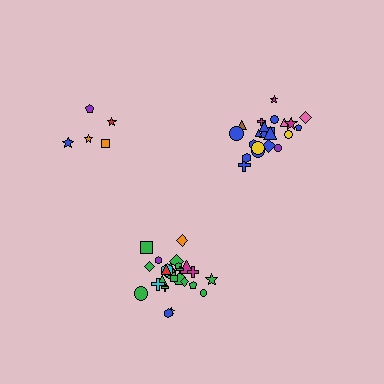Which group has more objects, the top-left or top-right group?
The top-right group.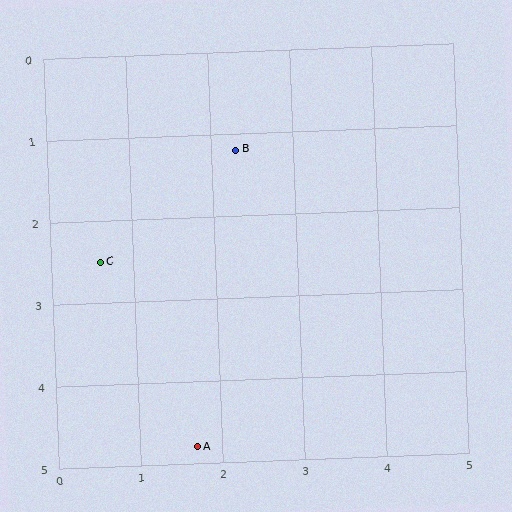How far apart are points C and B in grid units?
Points C and B are about 2.1 grid units apart.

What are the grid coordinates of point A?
Point A is at approximately (1.7, 4.8).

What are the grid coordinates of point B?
Point B is at approximately (2.3, 1.2).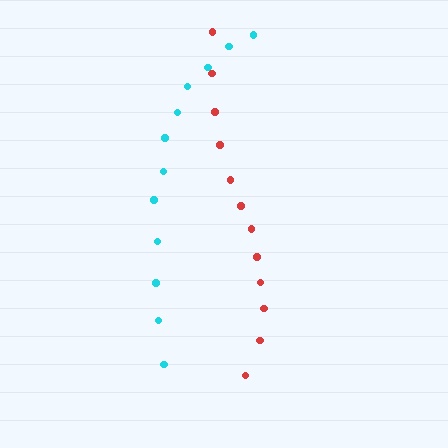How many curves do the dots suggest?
There are 2 distinct paths.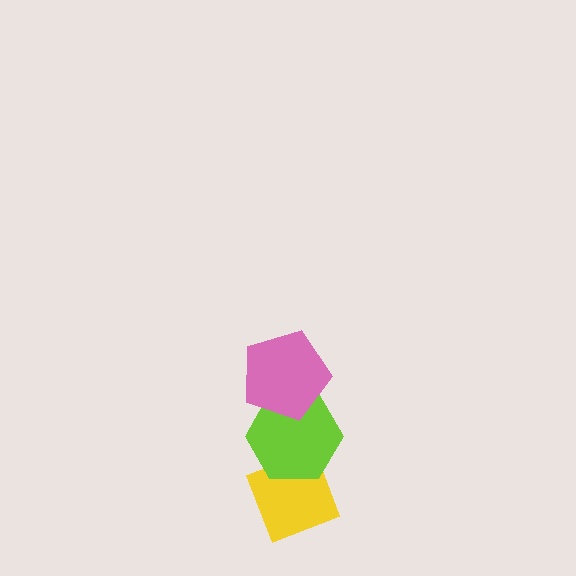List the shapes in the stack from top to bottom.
From top to bottom: the pink pentagon, the lime hexagon, the yellow diamond.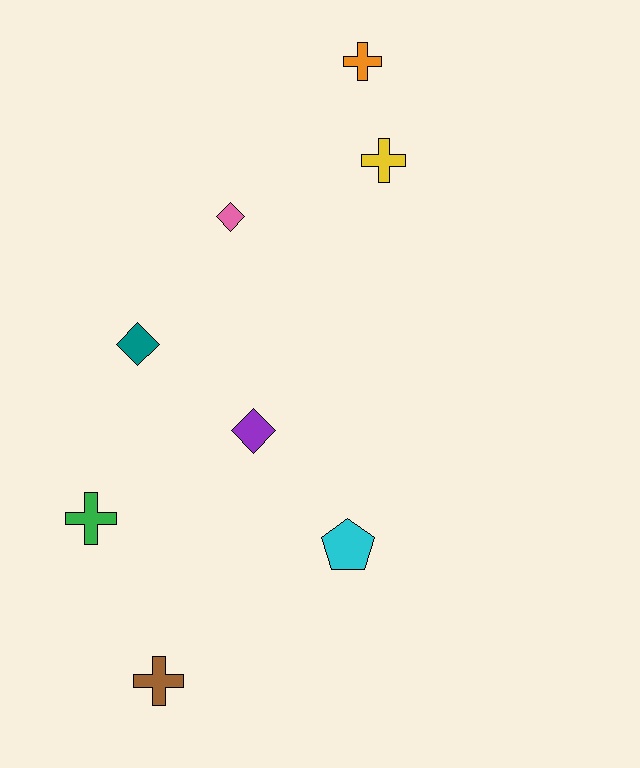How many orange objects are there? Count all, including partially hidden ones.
There is 1 orange object.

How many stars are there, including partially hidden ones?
There are no stars.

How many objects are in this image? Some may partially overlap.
There are 8 objects.